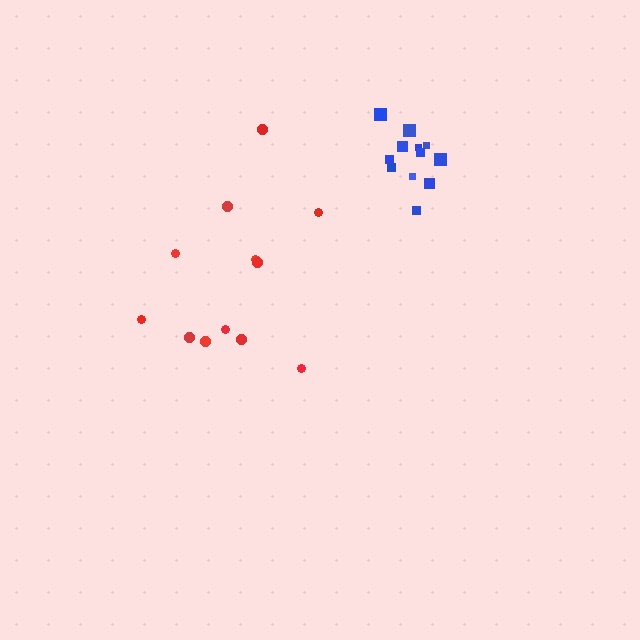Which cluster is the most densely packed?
Blue.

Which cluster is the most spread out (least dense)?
Red.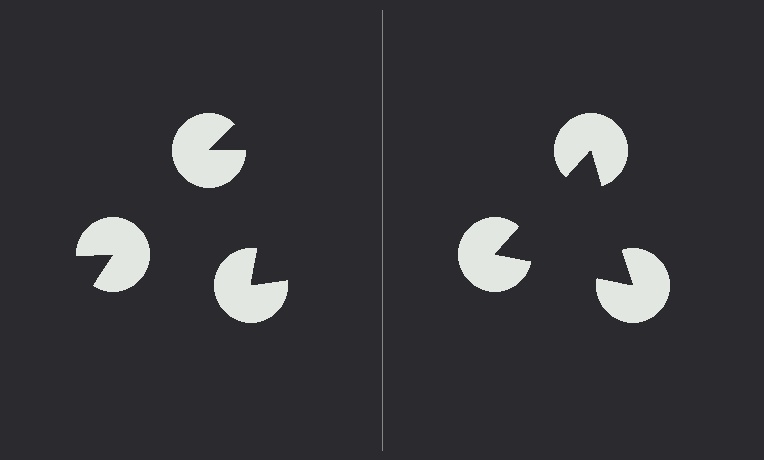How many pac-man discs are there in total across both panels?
6 — 3 on each side.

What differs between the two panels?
The pac-man discs are positioned identically on both sides; only the wedge orientations differ. On the right they align to a triangle; on the left they are misaligned.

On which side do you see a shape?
An illusory triangle appears on the right side. On the left side the wedge cuts are rotated, so no coherent shape forms.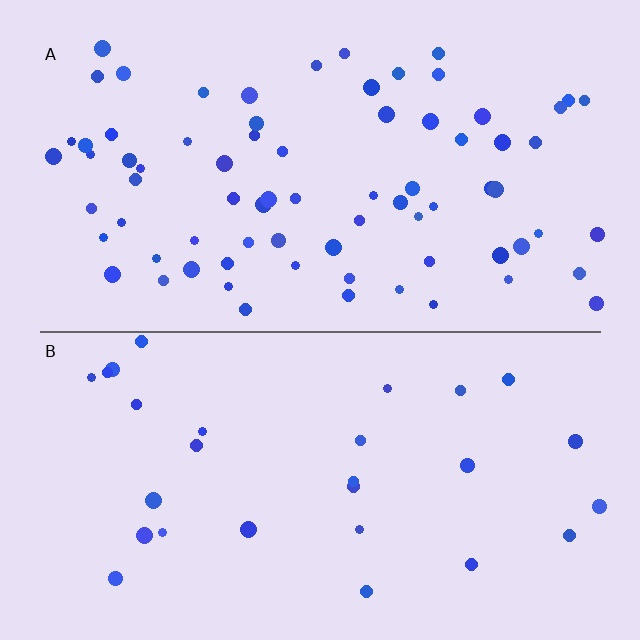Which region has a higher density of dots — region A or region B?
A (the top).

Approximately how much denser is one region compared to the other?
Approximately 2.6× — region A over region B.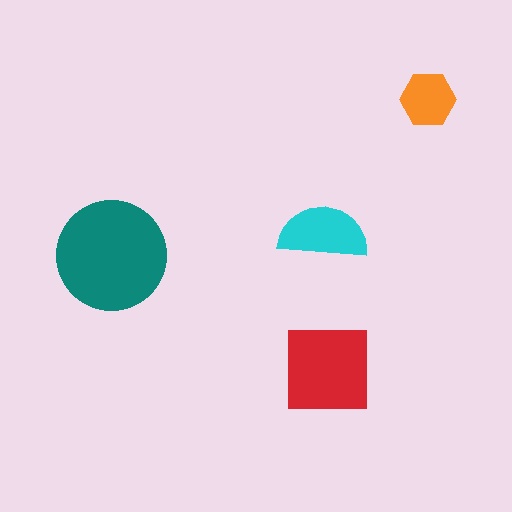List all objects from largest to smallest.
The teal circle, the red square, the cyan semicircle, the orange hexagon.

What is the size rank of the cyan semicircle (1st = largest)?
3rd.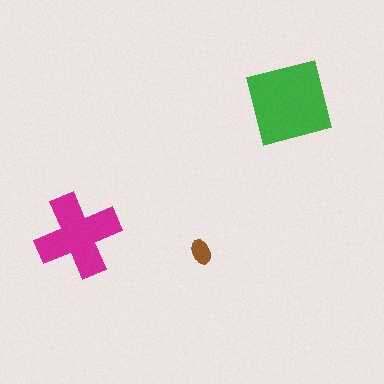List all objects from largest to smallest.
The green square, the magenta cross, the brown ellipse.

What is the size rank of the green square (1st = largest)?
1st.